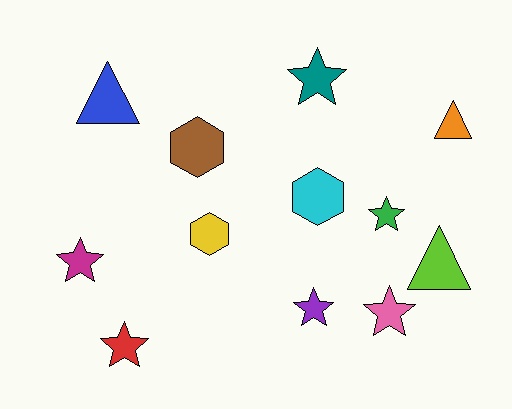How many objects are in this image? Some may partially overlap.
There are 12 objects.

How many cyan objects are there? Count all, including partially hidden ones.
There is 1 cyan object.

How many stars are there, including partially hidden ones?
There are 6 stars.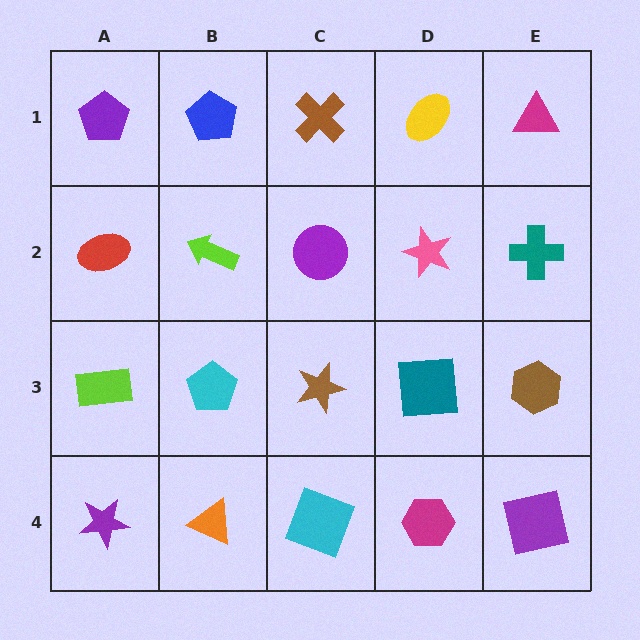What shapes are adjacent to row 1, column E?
A teal cross (row 2, column E), a yellow ellipse (row 1, column D).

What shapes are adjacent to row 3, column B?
A lime arrow (row 2, column B), an orange triangle (row 4, column B), a lime rectangle (row 3, column A), a brown star (row 3, column C).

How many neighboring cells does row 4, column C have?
3.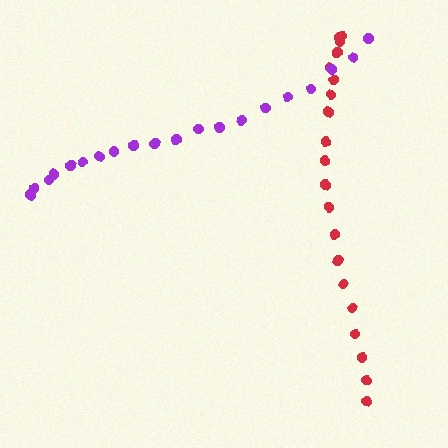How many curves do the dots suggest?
There are 2 distinct paths.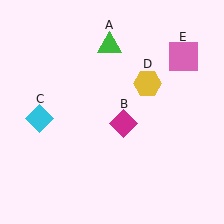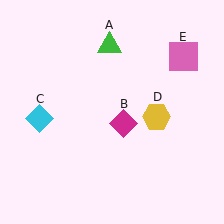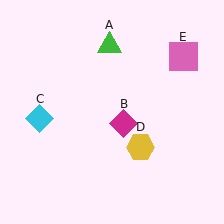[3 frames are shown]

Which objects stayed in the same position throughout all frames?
Green triangle (object A) and magenta diamond (object B) and cyan diamond (object C) and pink square (object E) remained stationary.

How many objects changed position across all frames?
1 object changed position: yellow hexagon (object D).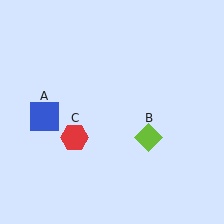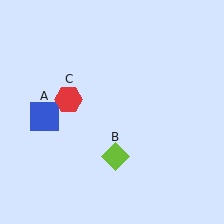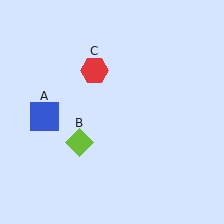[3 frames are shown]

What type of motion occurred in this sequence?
The lime diamond (object B), red hexagon (object C) rotated clockwise around the center of the scene.